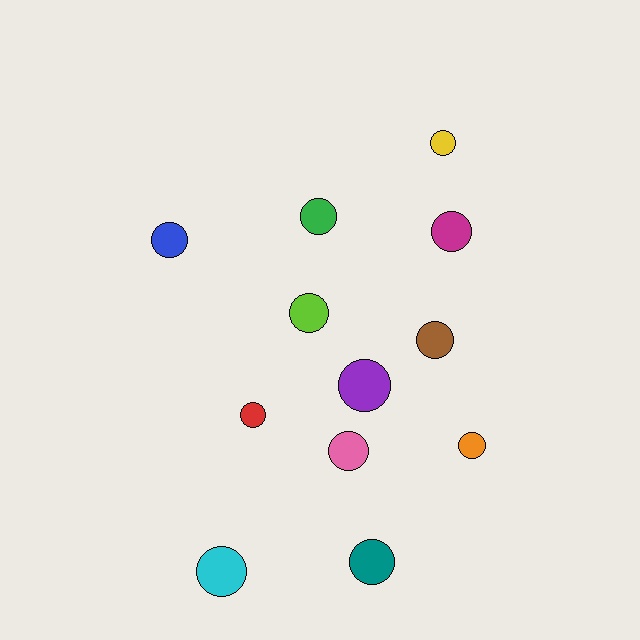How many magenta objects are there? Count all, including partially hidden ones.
There is 1 magenta object.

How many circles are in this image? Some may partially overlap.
There are 12 circles.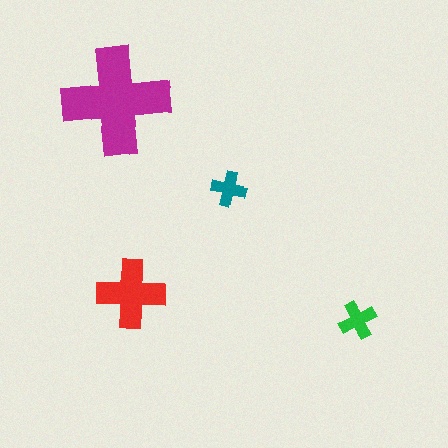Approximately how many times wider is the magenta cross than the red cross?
About 1.5 times wider.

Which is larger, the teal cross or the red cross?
The red one.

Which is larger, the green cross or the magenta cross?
The magenta one.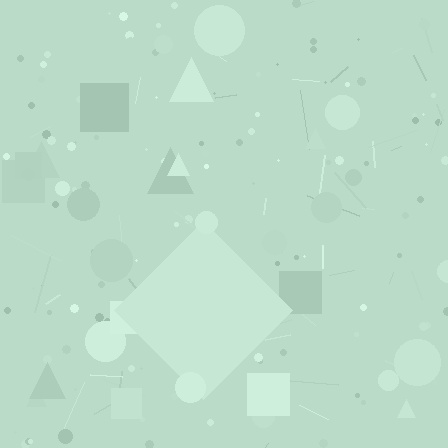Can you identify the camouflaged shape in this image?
The camouflaged shape is a diamond.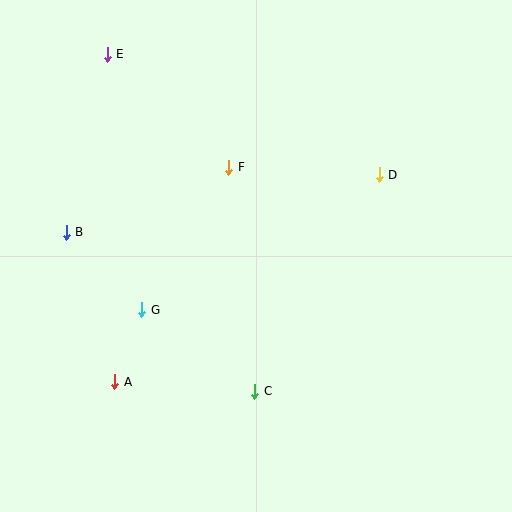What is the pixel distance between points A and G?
The distance between A and G is 77 pixels.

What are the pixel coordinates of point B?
Point B is at (66, 232).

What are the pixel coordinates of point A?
Point A is at (115, 382).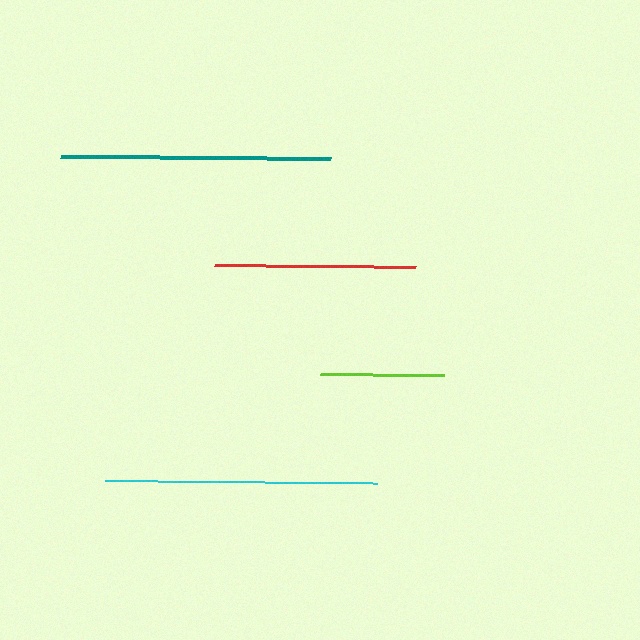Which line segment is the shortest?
The lime line is the shortest at approximately 123 pixels.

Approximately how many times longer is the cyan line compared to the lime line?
The cyan line is approximately 2.2 times the length of the lime line.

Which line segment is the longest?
The cyan line is the longest at approximately 272 pixels.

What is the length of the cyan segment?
The cyan segment is approximately 272 pixels long.